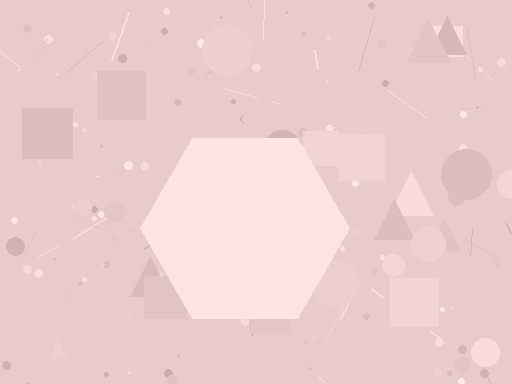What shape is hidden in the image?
A hexagon is hidden in the image.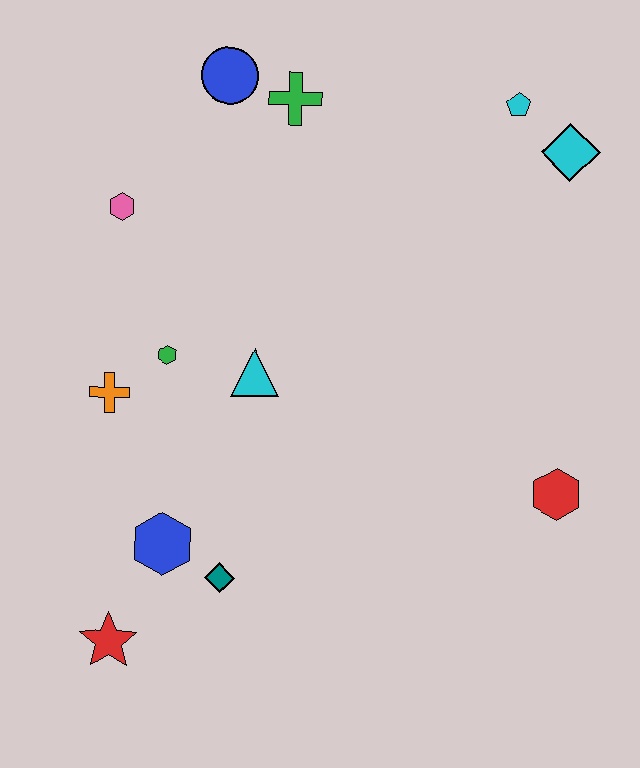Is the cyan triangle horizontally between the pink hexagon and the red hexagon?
Yes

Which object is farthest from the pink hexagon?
The red hexagon is farthest from the pink hexagon.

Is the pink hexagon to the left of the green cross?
Yes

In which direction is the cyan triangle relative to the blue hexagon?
The cyan triangle is above the blue hexagon.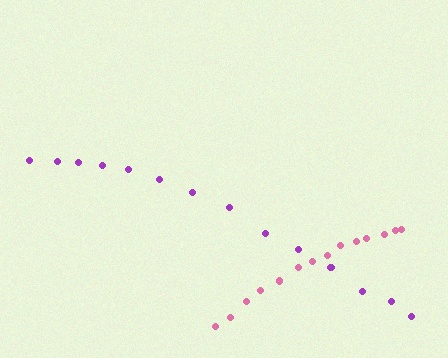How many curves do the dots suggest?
There are 2 distinct paths.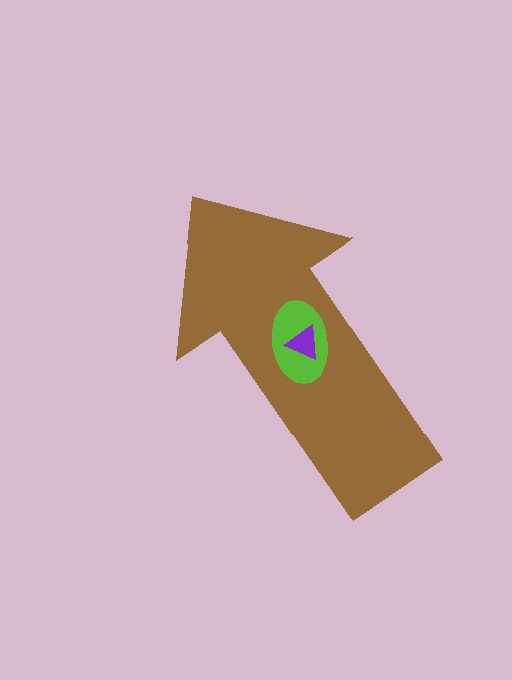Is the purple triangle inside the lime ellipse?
Yes.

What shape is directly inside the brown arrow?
The lime ellipse.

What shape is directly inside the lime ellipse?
The purple triangle.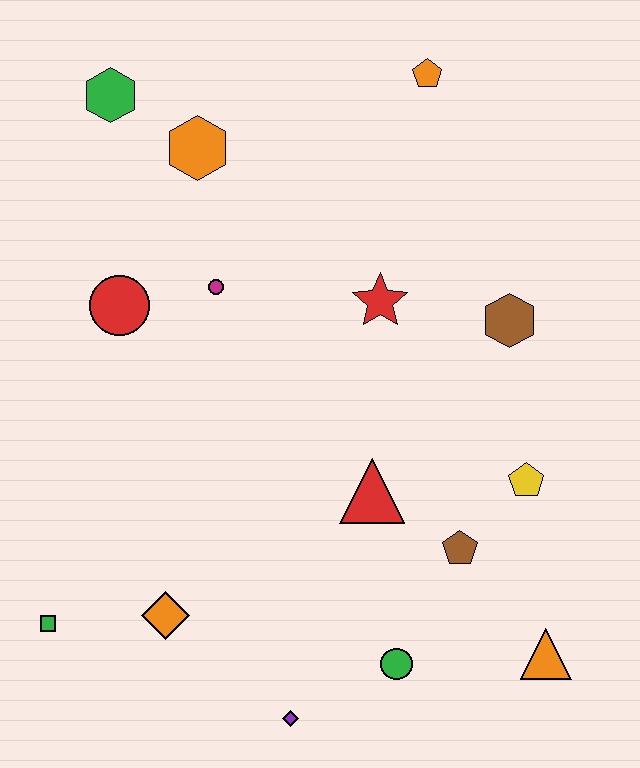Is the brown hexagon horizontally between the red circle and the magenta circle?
No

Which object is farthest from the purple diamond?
The orange pentagon is farthest from the purple diamond.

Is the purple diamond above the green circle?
No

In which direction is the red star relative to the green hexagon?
The red star is to the right of the green hexagon.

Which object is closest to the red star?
The brown hexagon is closest to the red star.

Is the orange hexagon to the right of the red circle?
Yes